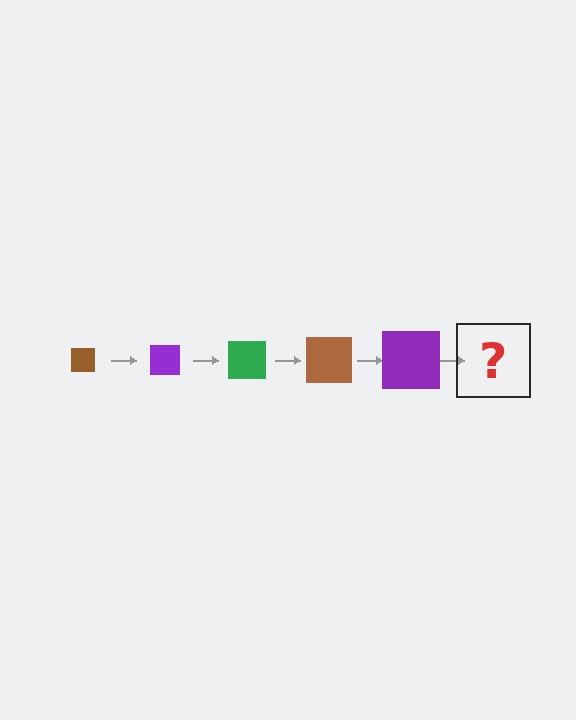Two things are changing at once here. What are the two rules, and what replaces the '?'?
The two rules are that the square grows larger each step and the color cycles through brown, purple, and green. The '?' should be a green square, larger than the previous one.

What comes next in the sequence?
The next element should be a green square, larger than the previous one.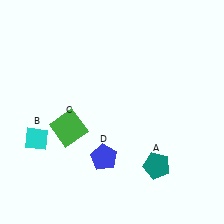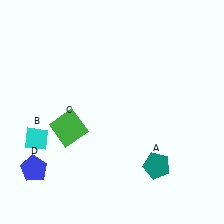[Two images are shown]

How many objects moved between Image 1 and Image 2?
1 object moved between the two images.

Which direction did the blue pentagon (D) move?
The blue pentagon (D) moved left.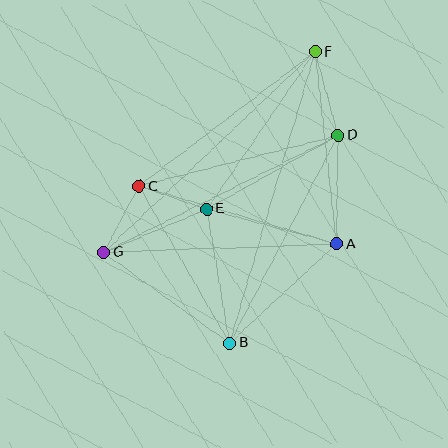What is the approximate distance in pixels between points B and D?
The distance between B and D is approximately 234 pixels.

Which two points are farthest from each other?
Points B and F are farthest from each other.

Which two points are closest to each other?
Points C and E are closest to each other.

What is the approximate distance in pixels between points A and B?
The distance between A and B is approximately 145 pixels.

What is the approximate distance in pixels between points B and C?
The distance between B and C is approximately 181 pixels.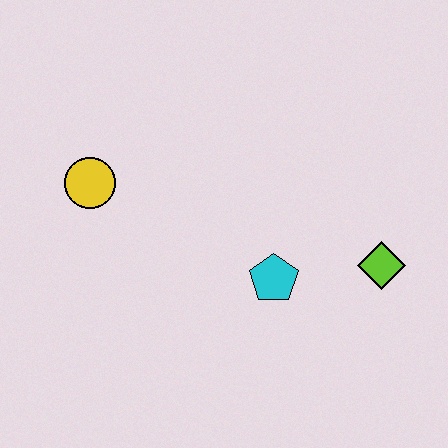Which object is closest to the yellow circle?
The cyan pentagon is closest to the yellow circle.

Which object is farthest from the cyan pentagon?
The yellow circle is farthest from the cyan pentagon.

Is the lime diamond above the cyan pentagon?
Yes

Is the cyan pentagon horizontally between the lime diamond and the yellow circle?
Yes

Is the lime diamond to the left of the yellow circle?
No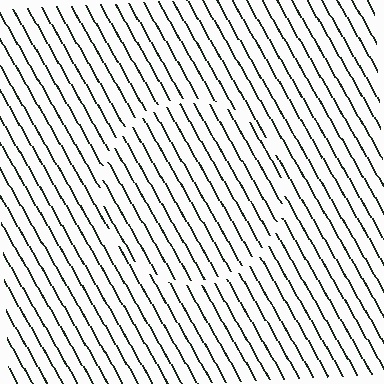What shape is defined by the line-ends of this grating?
An illusory circle. The interior of the shape contains the same grating, shifted by half a period — the contour is defined by the phase discontinuity where line-ends from the inner and outer gratings abut.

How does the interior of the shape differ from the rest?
The interior of the shape contains the same grating, shifted by half a period — the contour is defined by the phase discontinuity where line-ends from the inner and outer gratings abut.